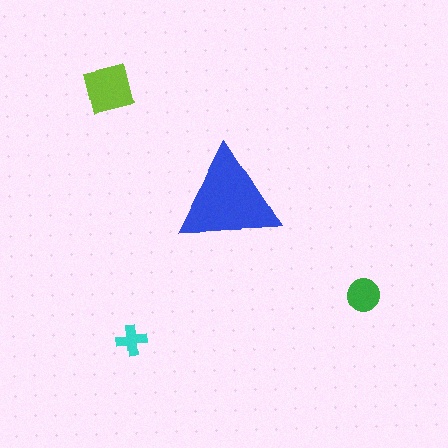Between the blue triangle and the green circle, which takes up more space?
The blue triangle.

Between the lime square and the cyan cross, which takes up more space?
The lime square.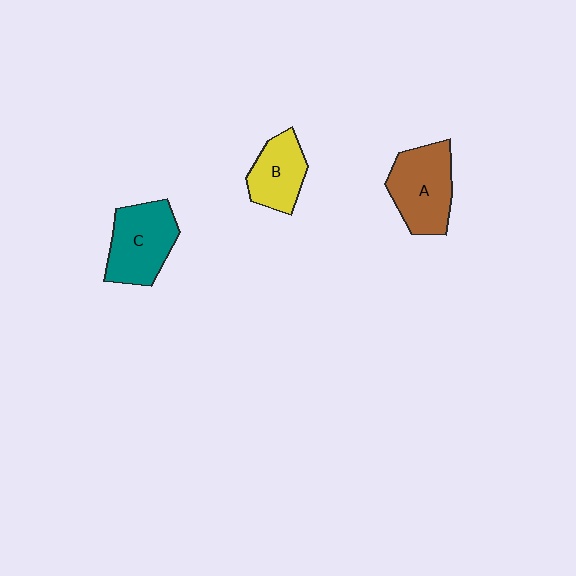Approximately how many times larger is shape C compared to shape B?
Approximately 1.3 times.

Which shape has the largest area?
Shape A (brown).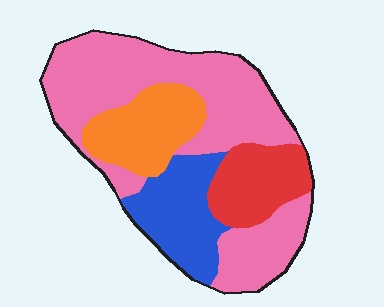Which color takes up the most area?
Pink, at roughly 50%.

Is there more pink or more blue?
Pink.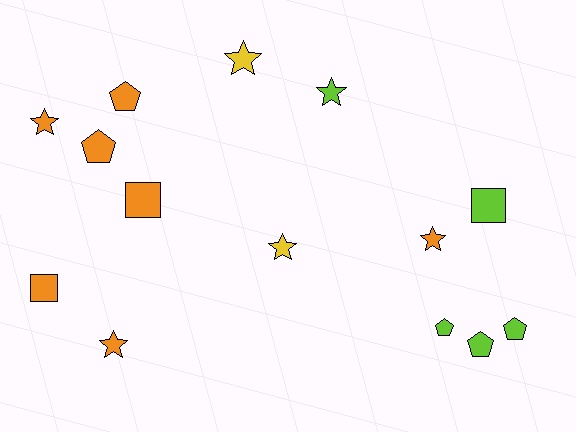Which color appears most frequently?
Orange, with 7 objects.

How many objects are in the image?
There are 14 objects.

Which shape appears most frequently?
Star, with 6 objects.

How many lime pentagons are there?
There are 3 lime pentagons.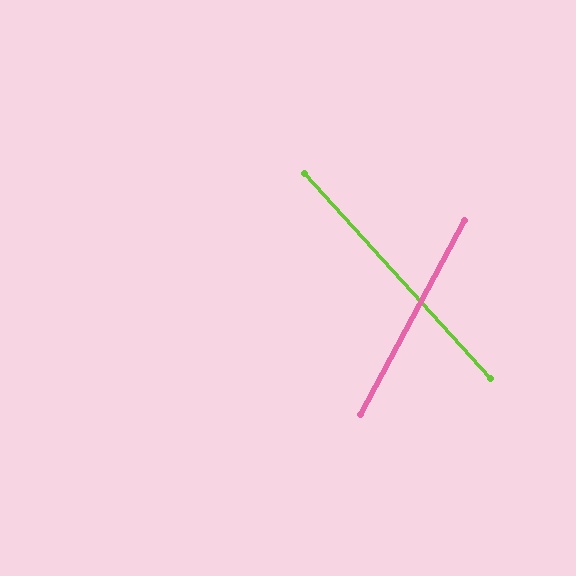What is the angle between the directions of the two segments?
Approximately 71 degrees.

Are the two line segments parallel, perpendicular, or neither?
Neither parallel nor perpendicular — they differ by about 71°.